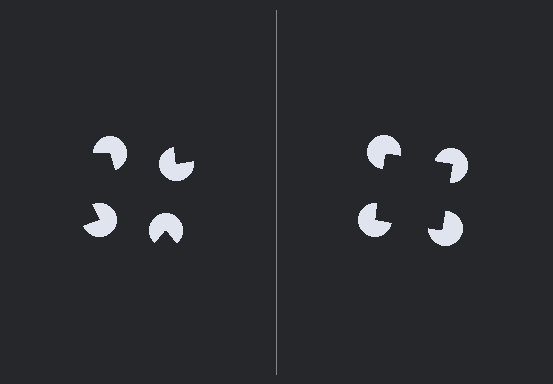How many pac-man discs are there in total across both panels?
8 — 4 on each side.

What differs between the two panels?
The pac-man discs are positioned identically on both sides; only the wedge orientations differ. On the right they align to a square; on the left they are misaligned.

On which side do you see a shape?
An illusory square appears on the right side. On the left side the wedge cuts are rotated, so no coherent shape forms.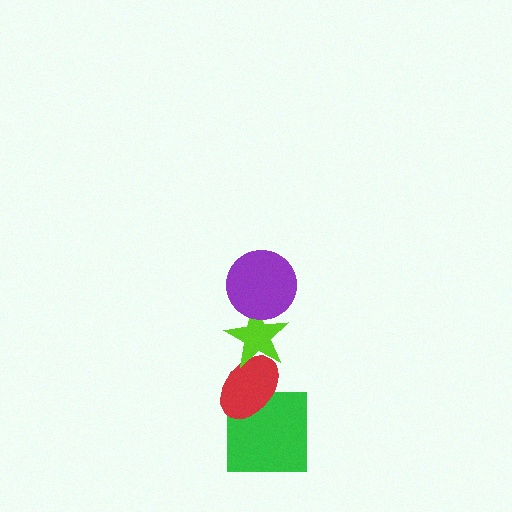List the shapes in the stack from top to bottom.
From top to bottom: the purple circle, the lime star, the red ellipse, the green square.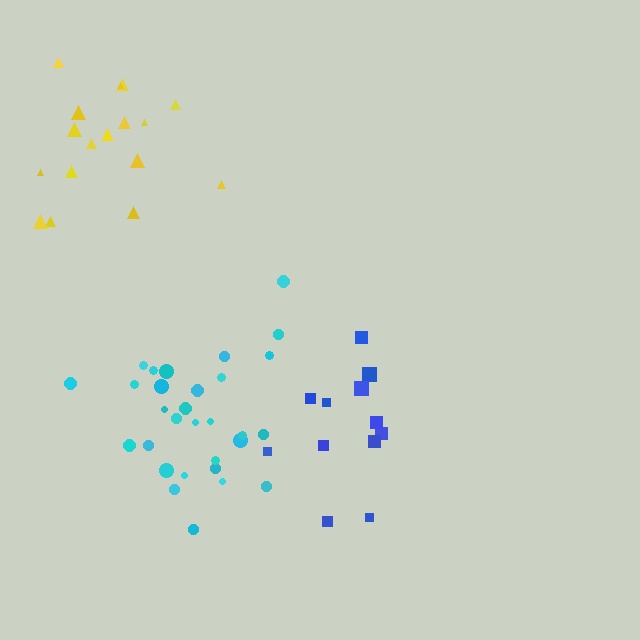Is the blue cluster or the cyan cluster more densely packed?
Cyan.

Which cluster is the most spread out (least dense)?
Blue.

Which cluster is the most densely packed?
Cyan.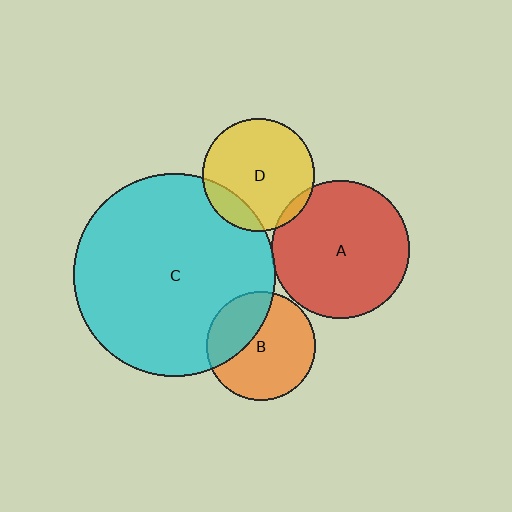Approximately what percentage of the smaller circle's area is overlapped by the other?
Approximately 5%.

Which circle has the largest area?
Circle C (cyan).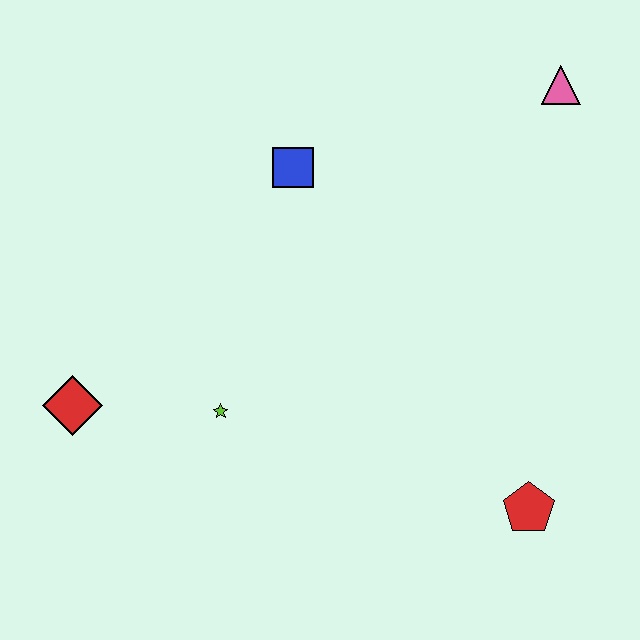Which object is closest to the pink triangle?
The blue square is closest to the pink triangle.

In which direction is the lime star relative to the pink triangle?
The lime star is to the left of the pink triangle.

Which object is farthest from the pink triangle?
The red diamond is farthest from the pink triangle.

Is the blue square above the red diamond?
Yes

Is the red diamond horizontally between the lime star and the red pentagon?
No